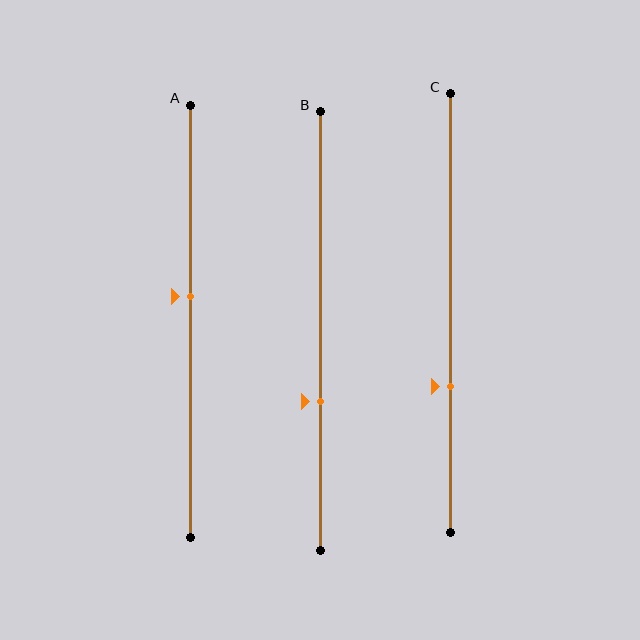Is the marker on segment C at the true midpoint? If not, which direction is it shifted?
No, the marker on segment C is shifted downward by about 17% of the segment length.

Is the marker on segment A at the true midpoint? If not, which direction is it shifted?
No, the marker on segment A is shifted upward by about 6% of the segment length.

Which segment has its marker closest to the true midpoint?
Segment A has its marker closest to the true midpoint.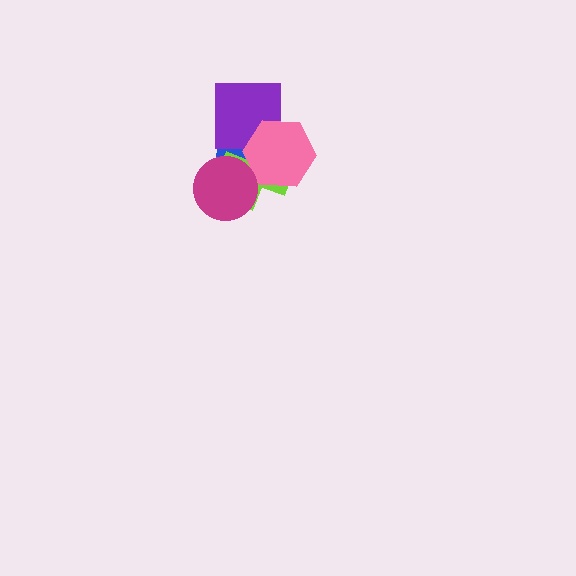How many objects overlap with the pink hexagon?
3 objects overlap with the pink hexagon.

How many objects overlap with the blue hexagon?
4 objects overlap with the blue hexagon.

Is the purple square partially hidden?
Yes, it is partially covered by another shape.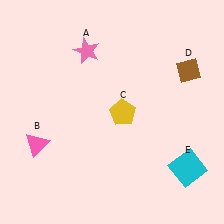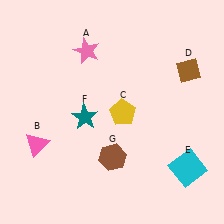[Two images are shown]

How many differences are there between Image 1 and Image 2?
There are 2 differences between the two images.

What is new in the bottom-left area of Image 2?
A teal star (F) was added in the bottom-left area of Image 2.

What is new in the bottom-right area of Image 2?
A brown hexagon (G) was added in the bottom-right area of Image 2.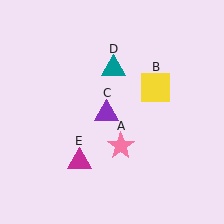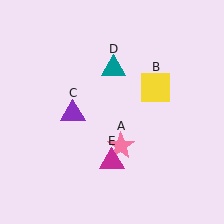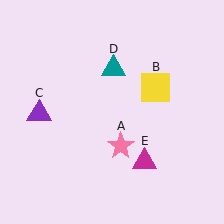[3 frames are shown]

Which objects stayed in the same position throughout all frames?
Pink star (object A) and yellow square (object B) and teal triangle (object D) remained stationary.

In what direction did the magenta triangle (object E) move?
The magenta triangle (object E) moved right.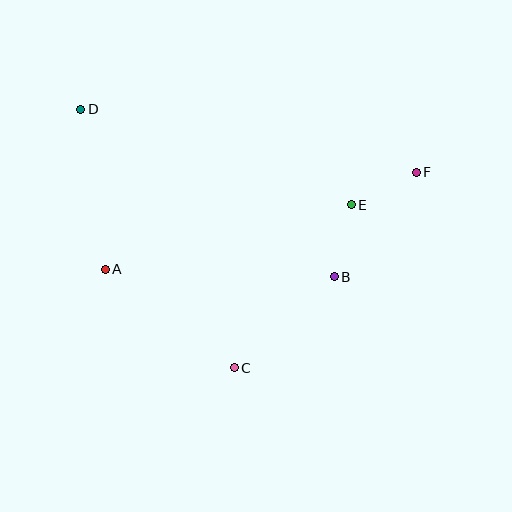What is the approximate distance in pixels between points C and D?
The distance between C and D is approximately 301 pixels.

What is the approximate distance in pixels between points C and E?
The distance between C and E is approximately 201 pixels.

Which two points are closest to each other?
Points E and F are closest to each other.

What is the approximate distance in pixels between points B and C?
The distance between B and C is approximately 135 pixels.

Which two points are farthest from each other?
Points D and F are farthest from each other.